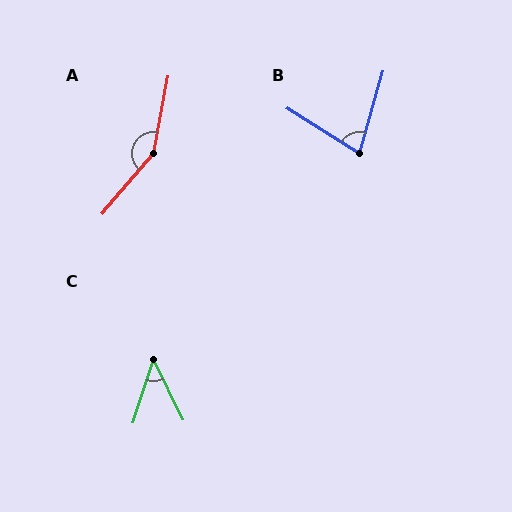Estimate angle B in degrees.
Approximately 74 degrees.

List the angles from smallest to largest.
C (44°), B (74°), A (150°).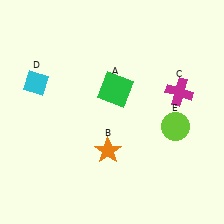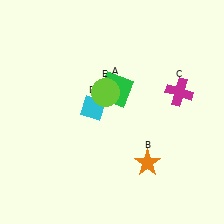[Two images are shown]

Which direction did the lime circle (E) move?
The lime circle (E) moved left.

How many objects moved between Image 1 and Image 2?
3 objects moved between the two images.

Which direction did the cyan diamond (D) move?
The cyan diamond (D) moved right.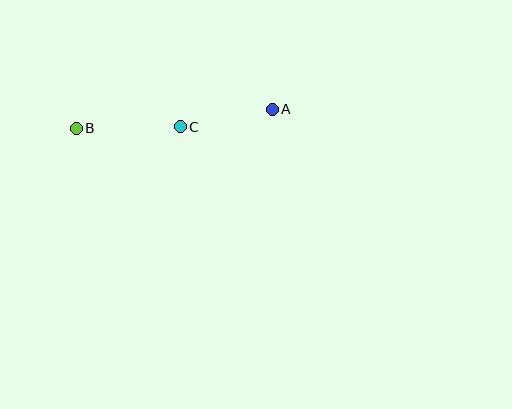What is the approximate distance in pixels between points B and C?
The distance between B and C is approximately 104 pixels.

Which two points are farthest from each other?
Points A and B are farthest from each other.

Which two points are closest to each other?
Points A and C are closest to each other.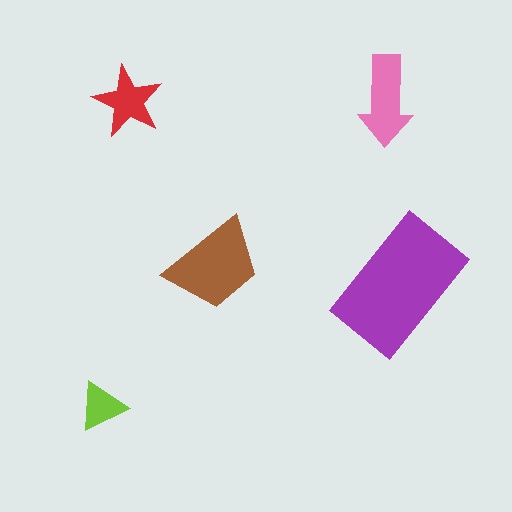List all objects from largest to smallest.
The purple rectangle, the brown trapezoid, the pink arrow, the red star, the lime triangle.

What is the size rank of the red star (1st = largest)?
4th.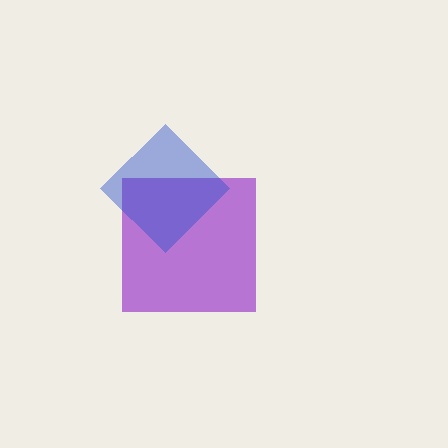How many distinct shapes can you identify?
There are 2 distinct shapes: a purple square, a blue diamond.